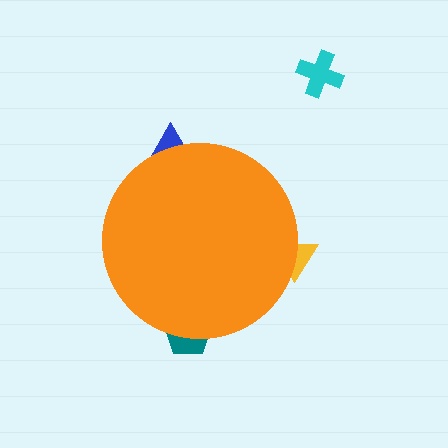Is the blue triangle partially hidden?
Yes, the blue triangle is partially hidden behind the orange circle.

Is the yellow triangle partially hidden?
Yes, the yellow triangle is partially hidden behind the orange circle.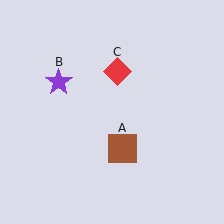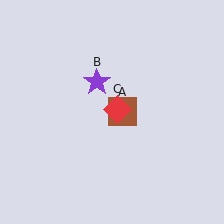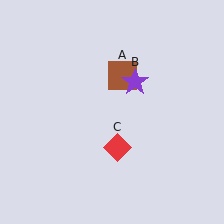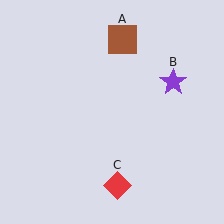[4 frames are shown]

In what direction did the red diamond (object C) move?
The red diamond (object C) moved down.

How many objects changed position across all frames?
3 objects changed position: brown square (object A), purple star (object B), red diamond (object C).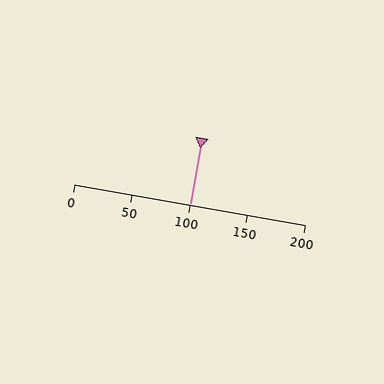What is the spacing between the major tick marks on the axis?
The major ticks are spaced 50 apart.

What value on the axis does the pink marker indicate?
The marker indicates approximately 100.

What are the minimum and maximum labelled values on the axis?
The axis runs from 0 to 200.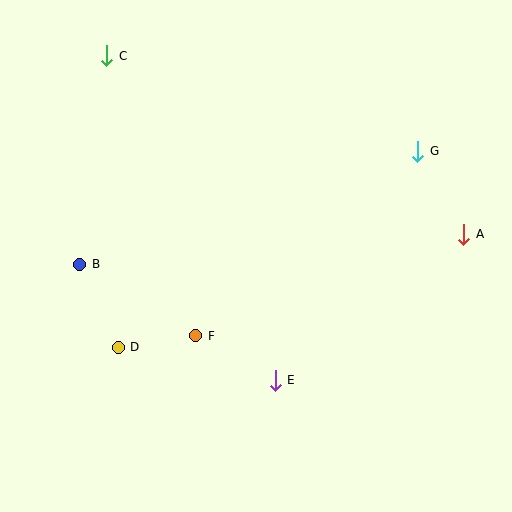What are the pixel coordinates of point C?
Point C is at (107, 56).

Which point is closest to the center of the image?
Point F at (196, 336) is closest to the center.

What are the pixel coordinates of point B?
Point B is at (80, 264).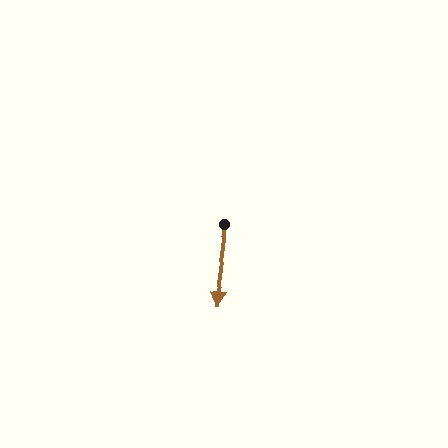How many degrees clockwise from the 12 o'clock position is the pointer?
Approximately 187 degrees.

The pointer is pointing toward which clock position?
Roughly 6 o'clock.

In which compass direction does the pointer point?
South.